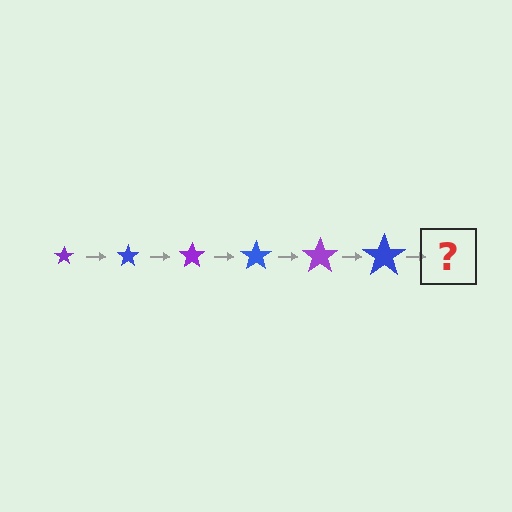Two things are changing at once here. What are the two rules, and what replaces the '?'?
The two rules are that the star grows larger each step and the color cycles through purple and blue. The '?' should be a purple star, larger than the previous one.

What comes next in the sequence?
The next element should be a purple star, larger than the previous one.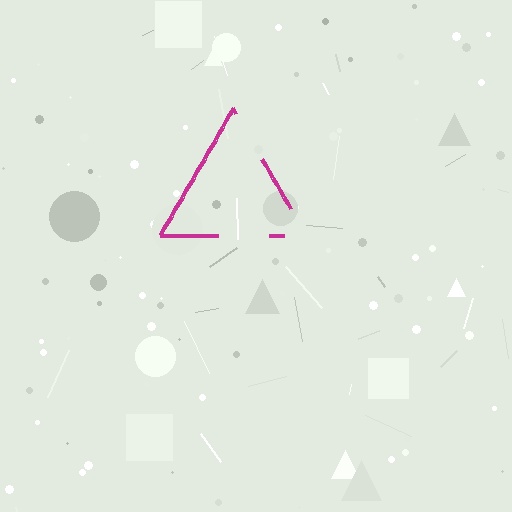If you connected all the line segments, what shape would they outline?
They would outline a triangle.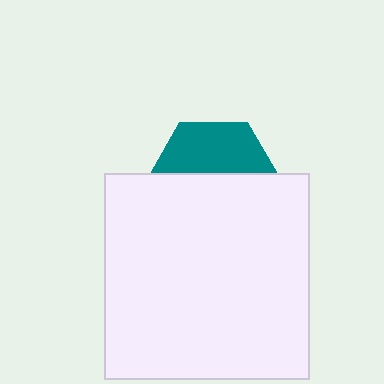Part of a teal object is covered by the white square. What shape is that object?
It is a hexagon.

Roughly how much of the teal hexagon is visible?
A small part of it is visible (roughly 42%).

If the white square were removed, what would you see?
You would see the complete teal hexagon.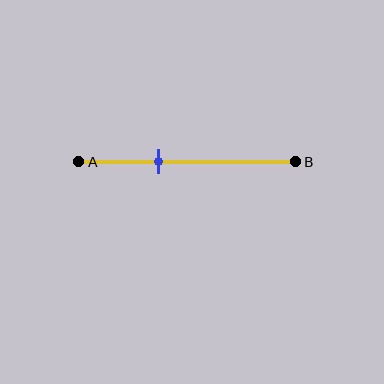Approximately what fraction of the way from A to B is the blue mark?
The blue mark is approximately 35% of the way from A to B.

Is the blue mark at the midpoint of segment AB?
No, the mark is at about 35% from A, not at the 50% midpoint.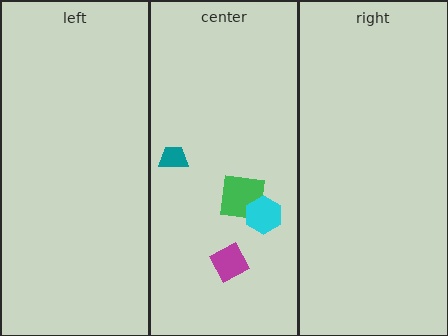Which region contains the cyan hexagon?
The center region.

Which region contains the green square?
The center region.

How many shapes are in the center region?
4.